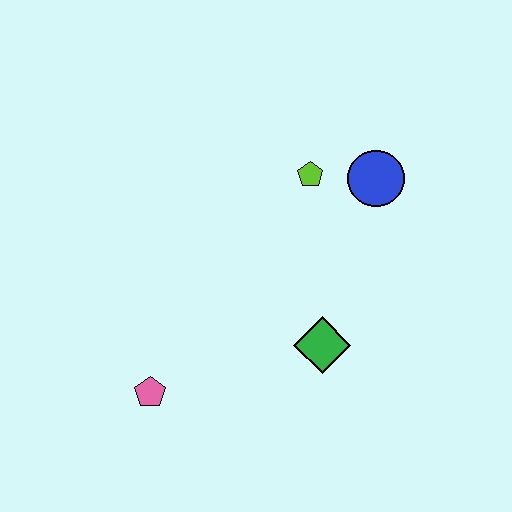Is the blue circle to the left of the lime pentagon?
No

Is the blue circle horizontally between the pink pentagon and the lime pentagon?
No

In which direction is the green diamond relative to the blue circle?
The green diamond is below the blue circle.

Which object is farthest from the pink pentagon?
The blue circle is farthest from the pink pentagon.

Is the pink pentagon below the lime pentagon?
Yes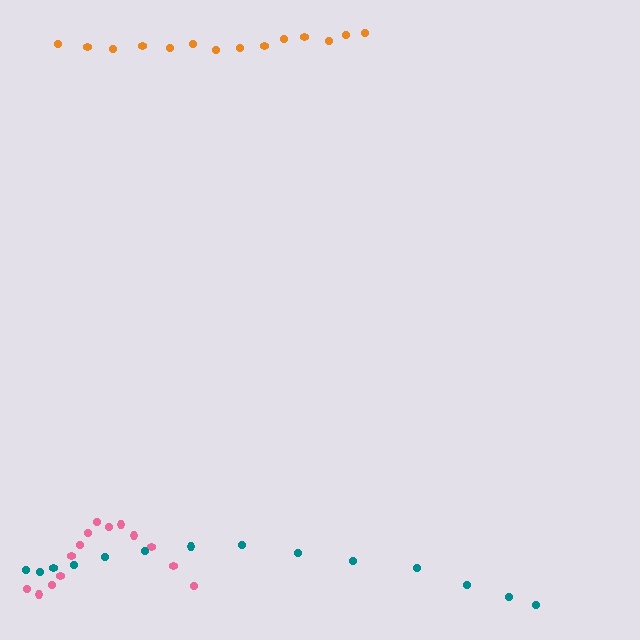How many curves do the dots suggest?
There are 3 distinct paths.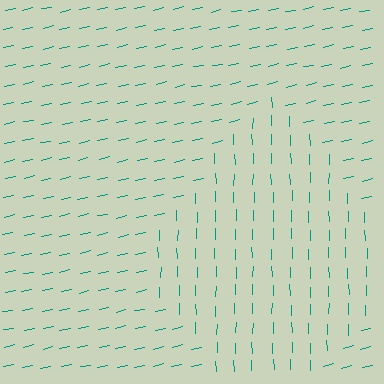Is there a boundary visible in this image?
Yes, there is a texture boundary formed by a change in line orientation.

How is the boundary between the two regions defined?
The boundary is defined purely by a change in line orientation (approximately 78 degrees difference). All lines are the same color and thickness.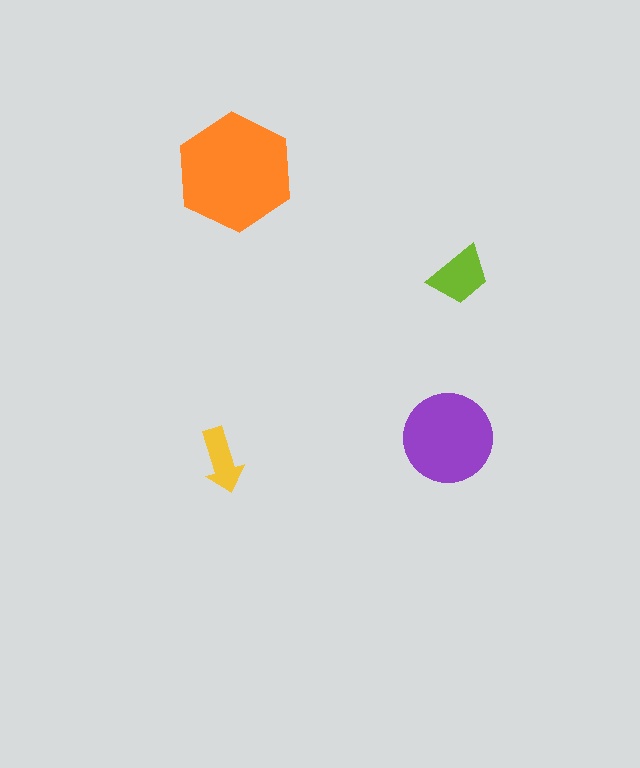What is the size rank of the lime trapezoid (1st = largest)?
3rd.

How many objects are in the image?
There are 4 objects in the image.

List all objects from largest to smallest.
The orange hexagon, the purple circle, the lime trapezoid, the yellow arrow.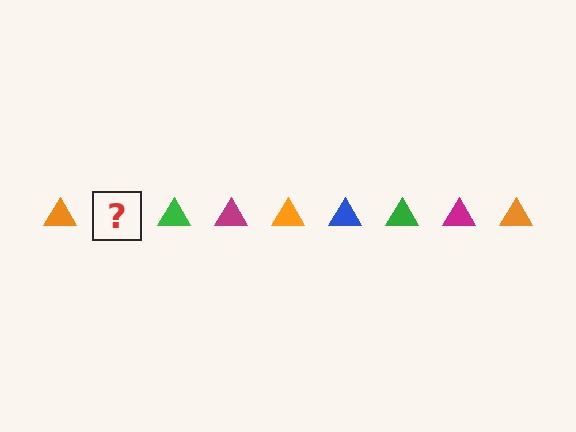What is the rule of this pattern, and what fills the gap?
The rule is that the pattern cycles through orange, blue, green, magenta triangles. The gap should be filled with a blue triangle.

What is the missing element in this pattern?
The missing element is a blue triangle.